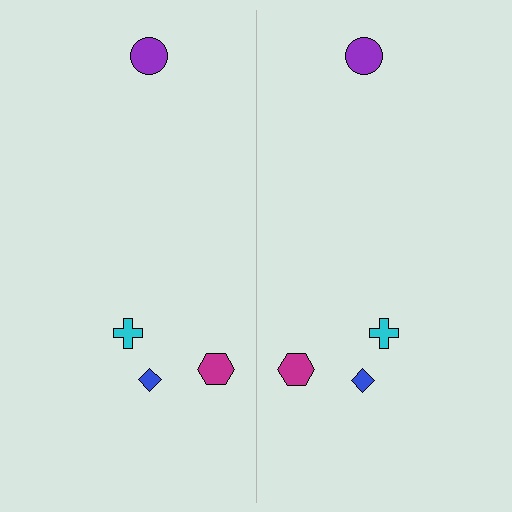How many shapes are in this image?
There are 8 shapes in this image.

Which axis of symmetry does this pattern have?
The pattern has a vertical axis of symmetry running through the center of the image.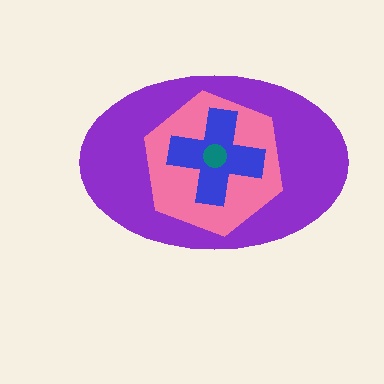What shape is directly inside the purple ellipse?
The pink hexagon.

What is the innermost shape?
The teal circle.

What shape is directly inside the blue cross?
The teal circle.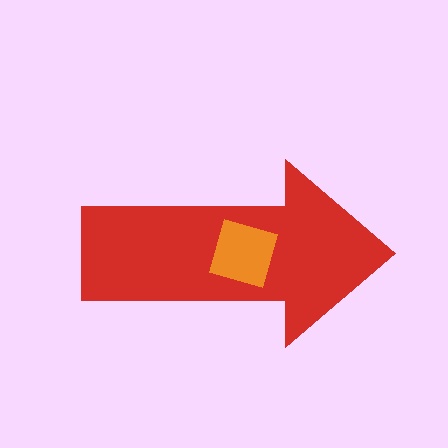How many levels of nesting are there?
2.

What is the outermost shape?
The red arrow.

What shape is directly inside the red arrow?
The orange square.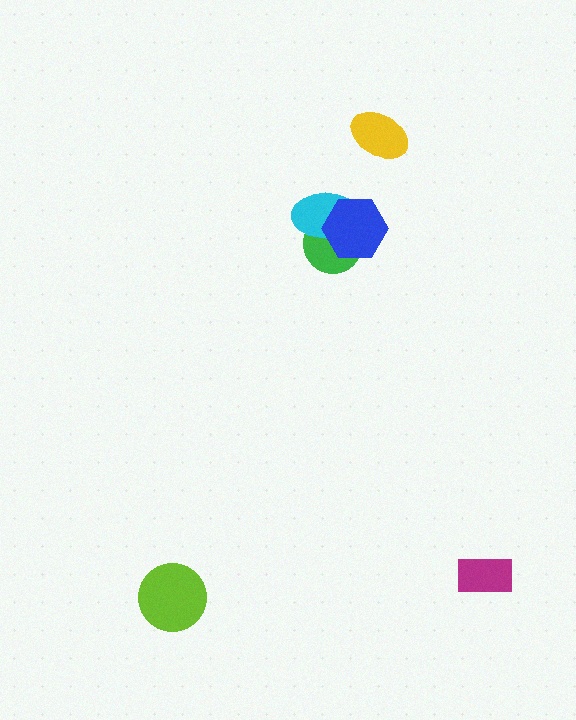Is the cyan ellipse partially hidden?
Yes, it is partially covered by another shape.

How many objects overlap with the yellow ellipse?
0 objects overlap with the yellow ellipse.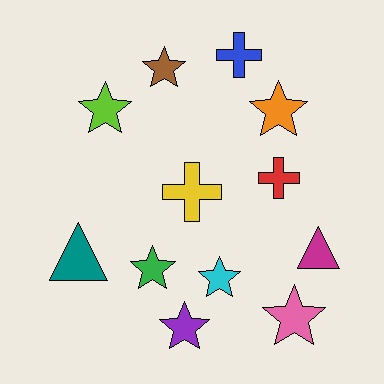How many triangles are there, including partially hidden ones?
There are 2 triangles.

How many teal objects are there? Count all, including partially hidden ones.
There is 1 teal object.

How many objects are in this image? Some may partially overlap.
There are 12 objects.